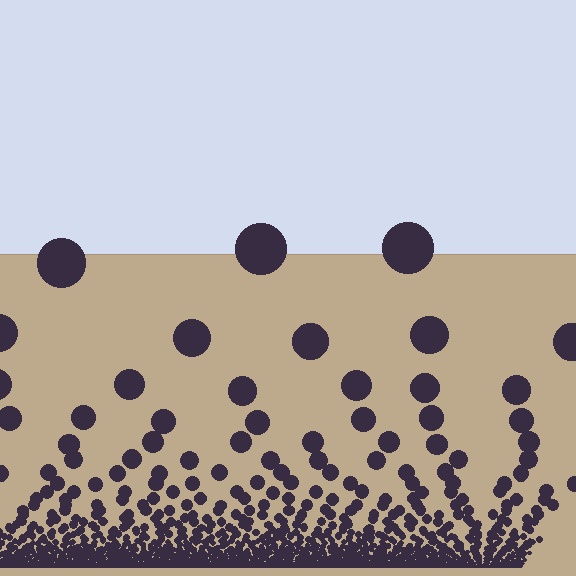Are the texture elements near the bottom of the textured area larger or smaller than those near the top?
Smaller. The gradient is inverted — elements near the bottom are smaller and denser.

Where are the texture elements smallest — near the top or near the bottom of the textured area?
Near the bottom.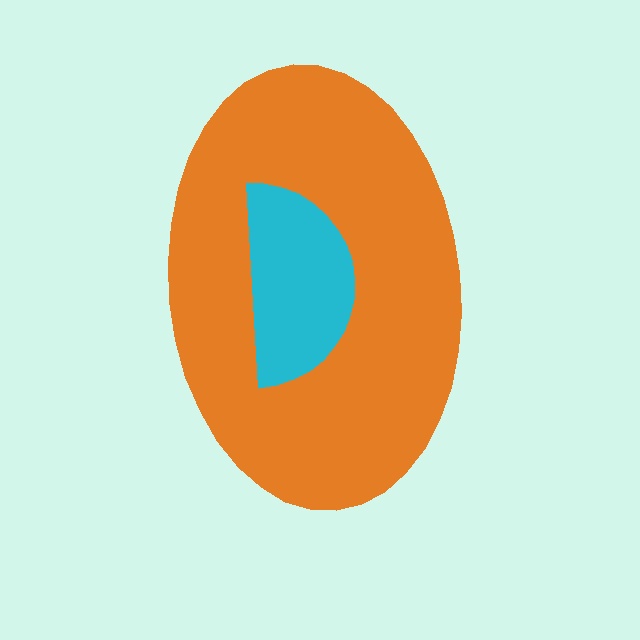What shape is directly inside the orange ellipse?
The cyan semicircle.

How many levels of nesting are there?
2.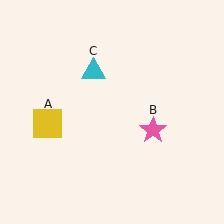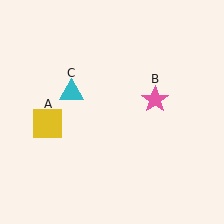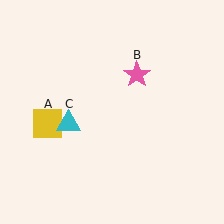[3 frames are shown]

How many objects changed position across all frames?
2 objects changed position: pink star (object B), cyan triangle (object C).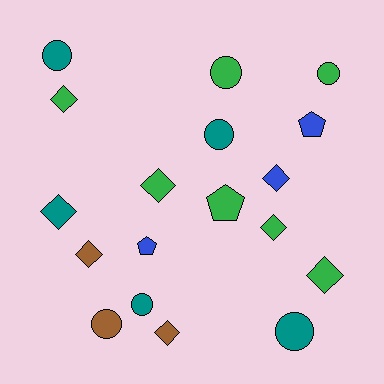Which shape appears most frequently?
Diamond, with 8 objects.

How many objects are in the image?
There are 18 objects.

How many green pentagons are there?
There is 1 green pentagon.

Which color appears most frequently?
Green, with 7 objects.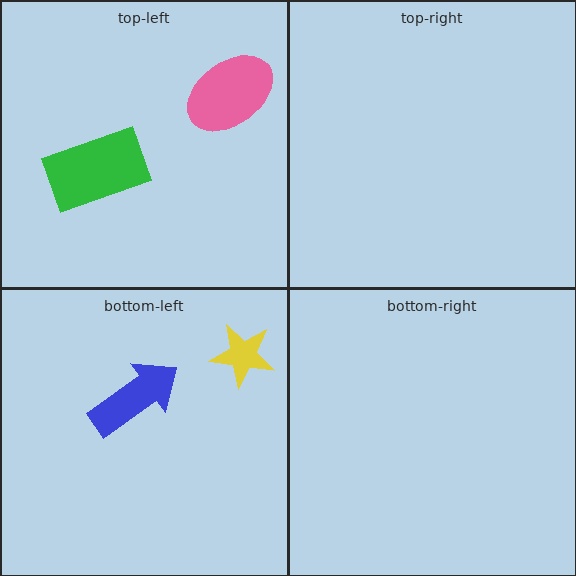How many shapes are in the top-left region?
2.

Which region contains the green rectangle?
The top-left region.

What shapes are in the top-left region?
The pink ellipse, the green rectangle.